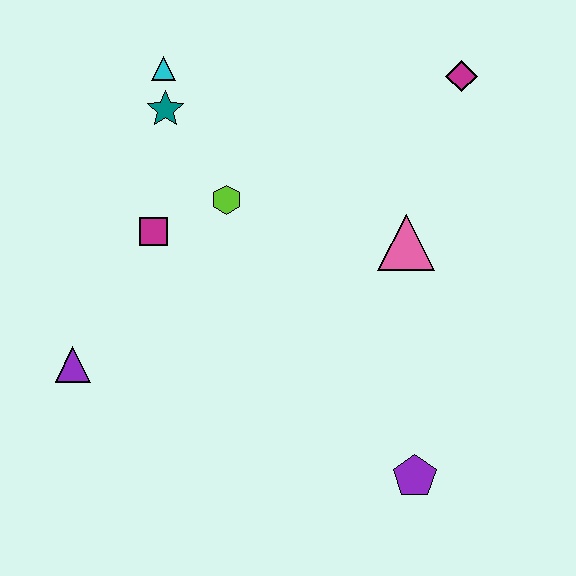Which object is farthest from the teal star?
The purple pentagon is farthest from the teal star.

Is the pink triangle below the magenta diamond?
Yes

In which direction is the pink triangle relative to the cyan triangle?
The pink triangle is to the right of the cyan triangle.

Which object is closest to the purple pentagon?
The pink triangle is closest to the purple pentagon.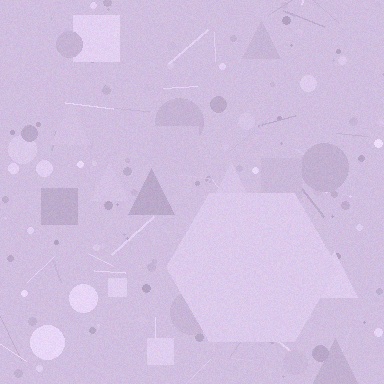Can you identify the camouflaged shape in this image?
The camouflaged shape is a hexagon.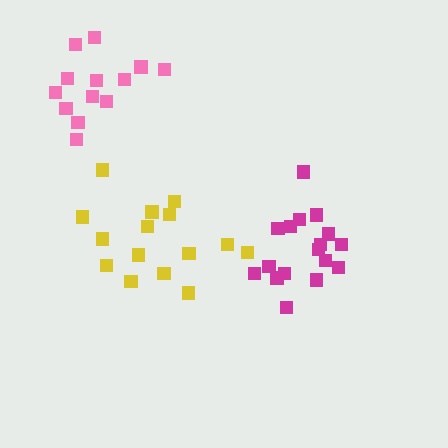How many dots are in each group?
Group 1: 17 dots, Group 2: 13 dots, Group 3: 15 dots (45 total).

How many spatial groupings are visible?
There are 3 spatial groupings.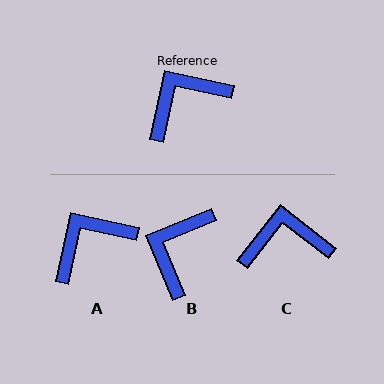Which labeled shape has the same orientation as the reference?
A.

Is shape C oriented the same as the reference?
No, it is off by about 26 degrees.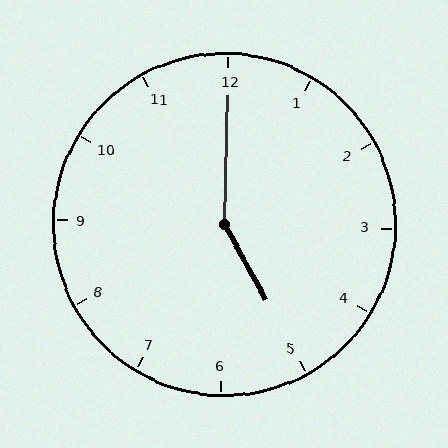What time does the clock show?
5:00.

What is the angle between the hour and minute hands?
Approximately 150 degrees.